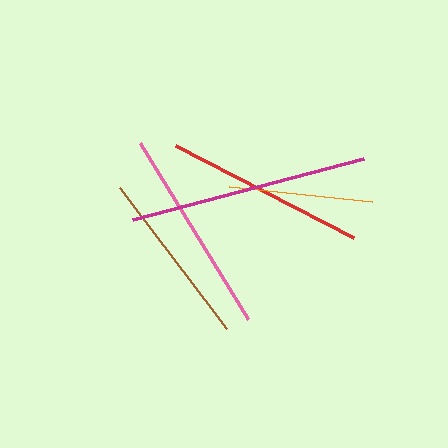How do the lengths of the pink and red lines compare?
The pink and red lines are approximately the same length.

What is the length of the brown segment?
The brown segment is approximately 177 pixels long.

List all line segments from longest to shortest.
From longest to shortest: magenta, pink, red, brown, orange.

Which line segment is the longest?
The magenta line is the longest at approximately 239 pixels.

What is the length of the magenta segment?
The magenta segment is approximately 239 pixels long.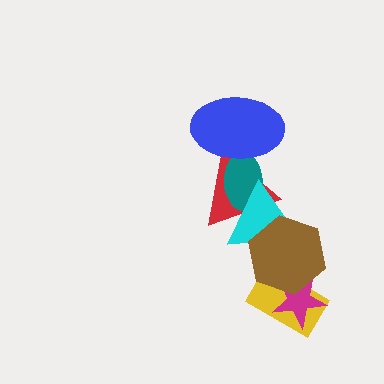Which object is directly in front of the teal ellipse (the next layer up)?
The blue ellipse is directly in front of the teal ellipse.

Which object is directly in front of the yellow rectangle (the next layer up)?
The magenta star is directly in front of the yellow rectangle.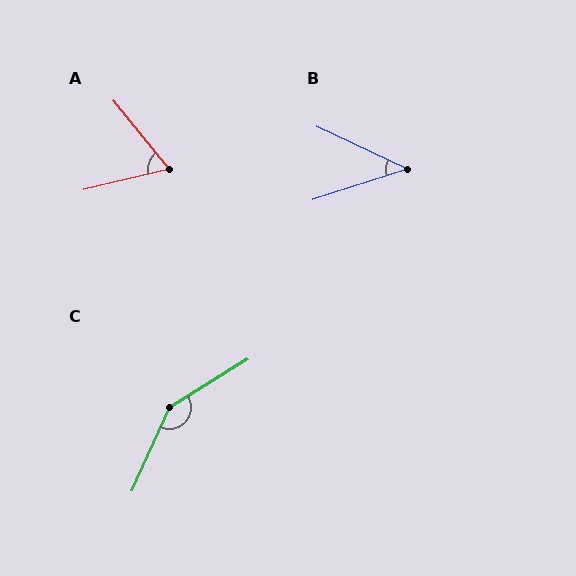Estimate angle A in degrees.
Approximately 64 degrees.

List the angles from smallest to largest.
B (43°), A (64°), C (146°).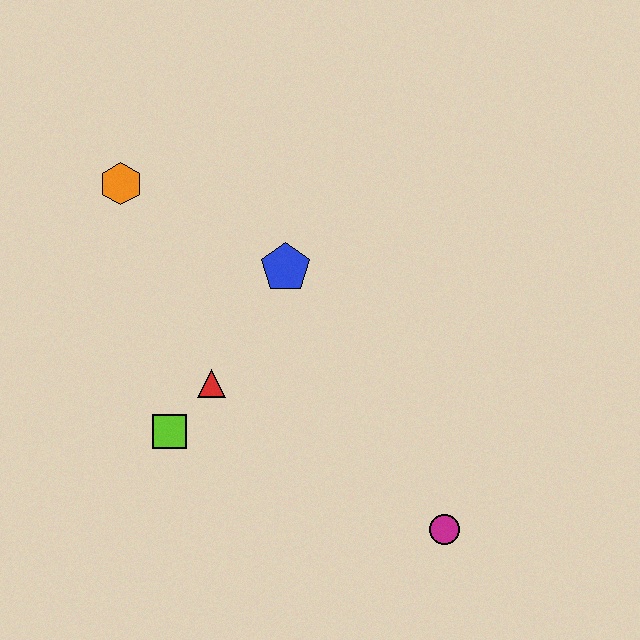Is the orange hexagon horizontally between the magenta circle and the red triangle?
No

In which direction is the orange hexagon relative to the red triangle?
The orange hexagon is above the red triangle.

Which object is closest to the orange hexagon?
The blue pentagon is closest to the orange hexagon.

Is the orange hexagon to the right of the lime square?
No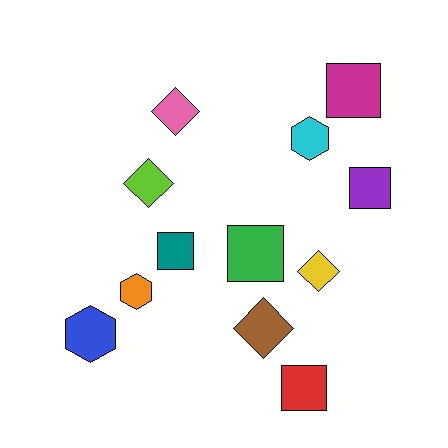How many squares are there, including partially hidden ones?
There are 5 squares.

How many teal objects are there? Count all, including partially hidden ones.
There is 1 teal object.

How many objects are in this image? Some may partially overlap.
There are 12 objects.